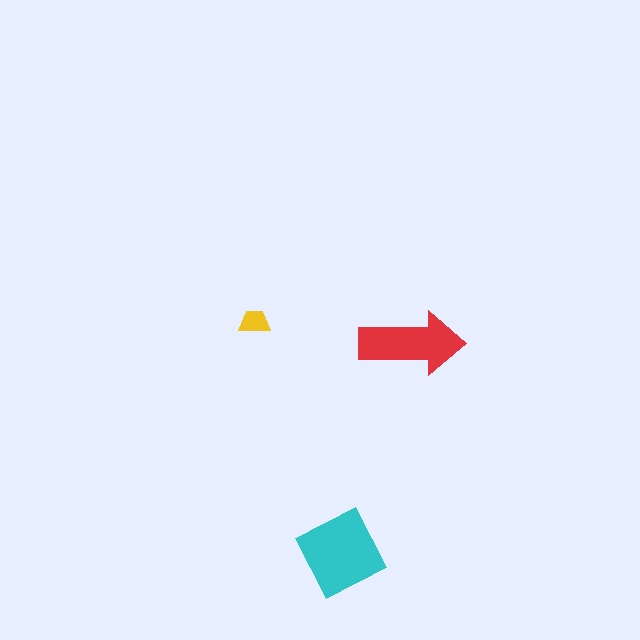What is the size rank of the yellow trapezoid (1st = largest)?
3rd.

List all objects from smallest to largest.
The yellow trapezoid, the red arrow, the cyan square.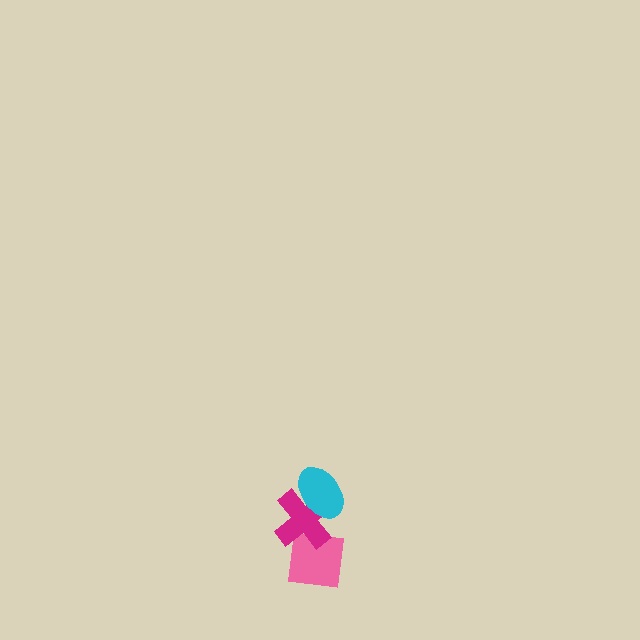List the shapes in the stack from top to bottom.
From top to bottom: the cyan ellipse, the magenta cross, the pink square.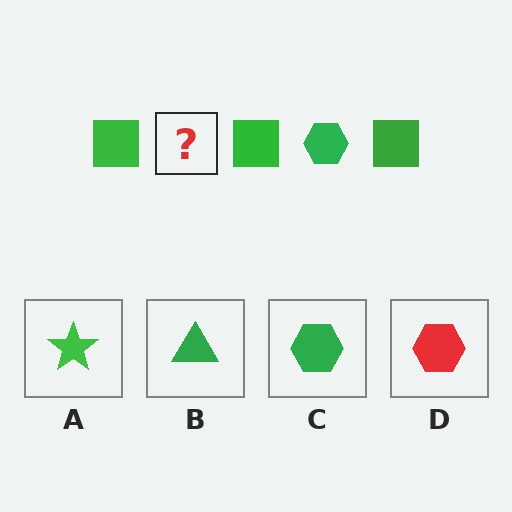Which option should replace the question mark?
Option C.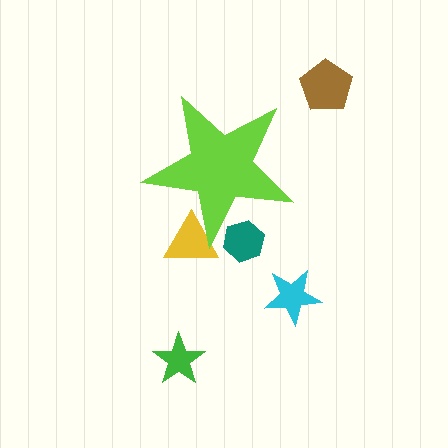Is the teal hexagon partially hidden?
Yes, the teal hexagon is partially hidden behind the lime star.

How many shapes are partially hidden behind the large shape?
2 shapes are partially hidden.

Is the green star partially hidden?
No, the green star is fully visible.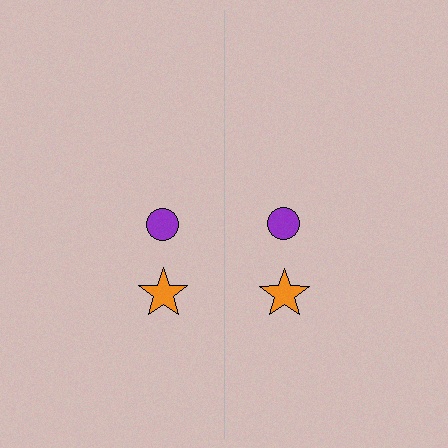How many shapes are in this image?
There are 4 shapes in this image.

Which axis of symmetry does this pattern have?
The pattern has a vertical axis of symmetry running through the center of the image.